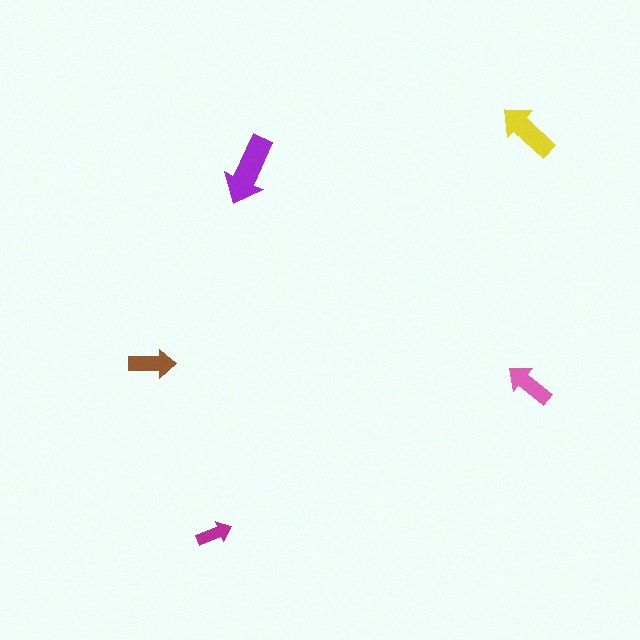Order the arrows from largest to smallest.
the purple one, the yellow one, the pink one, the brown one, the magenta one.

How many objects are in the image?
There are 5 objects in the image.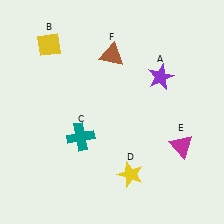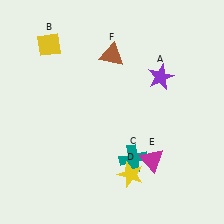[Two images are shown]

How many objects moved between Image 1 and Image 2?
2 objects moved between the two images.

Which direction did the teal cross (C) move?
The teal cross (C) moved right.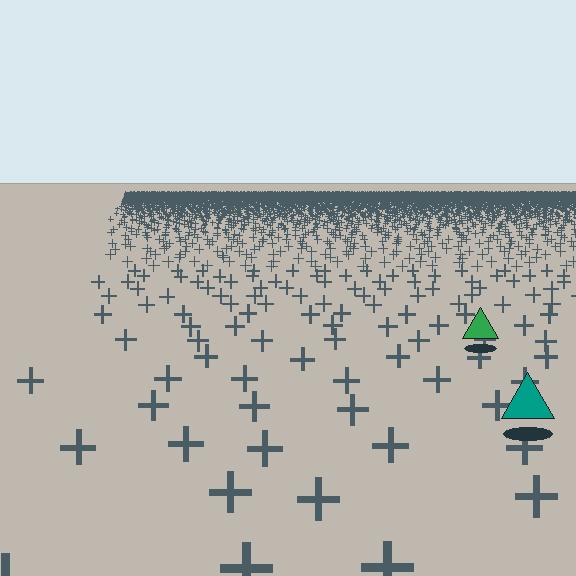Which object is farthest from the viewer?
The green triangle is farthest from the viewer. It appears smaller and the ground texture around it is denser.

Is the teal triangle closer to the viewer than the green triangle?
Yes. The teal triangle is closer — you can tell from the texture gradient: the ground texture is coarser near it.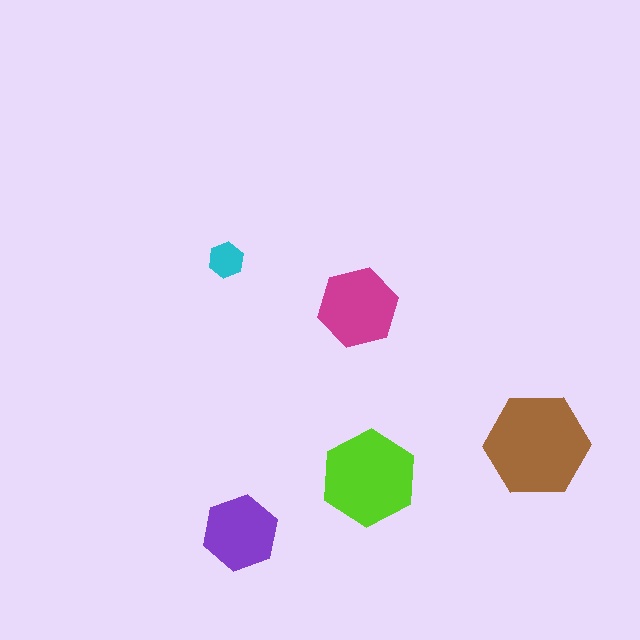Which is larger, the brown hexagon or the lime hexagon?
The brown one.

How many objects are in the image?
There are 5 objects in the image.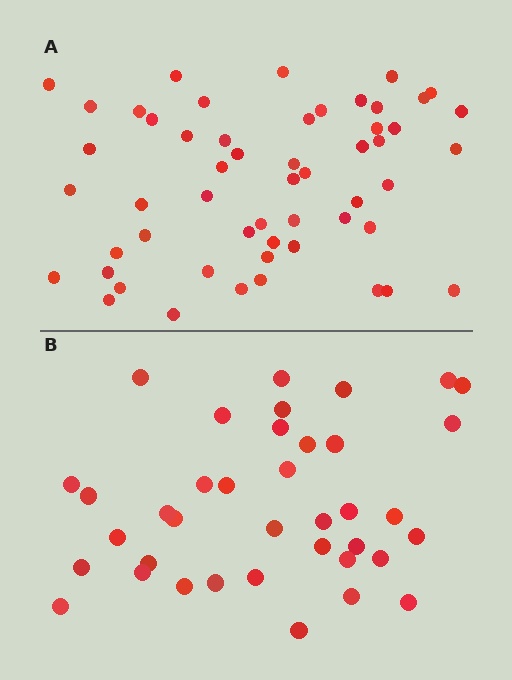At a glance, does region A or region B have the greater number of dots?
Region A (the top region) has more dots.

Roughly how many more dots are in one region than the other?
Region A has approximately 15 more dots than region B.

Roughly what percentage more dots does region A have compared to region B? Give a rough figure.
About 40% more.